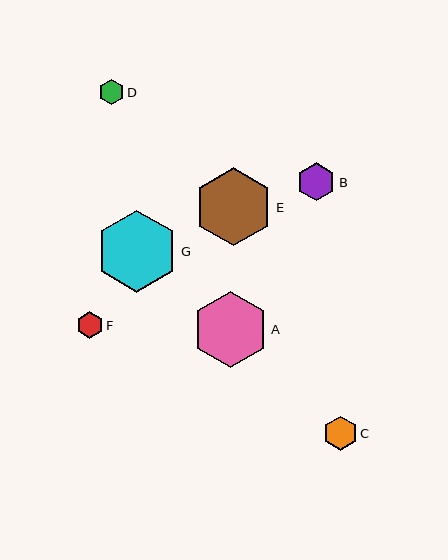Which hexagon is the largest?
Hexagon G is the largest with a size of approximately 82 pixels.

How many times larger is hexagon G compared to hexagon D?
Hexagon G is approximately 3.3 times the size of hexagon D.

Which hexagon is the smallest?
Hexagon D is the smallest with a size of approximately 25 pixels.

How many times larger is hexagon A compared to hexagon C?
Hexagon A is approximately 2.2 times the size of hexagon C.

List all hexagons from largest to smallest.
From largest to smallest: G, E, A, B, C, F, D.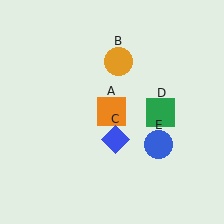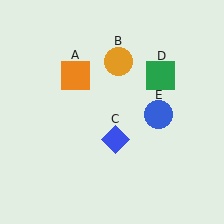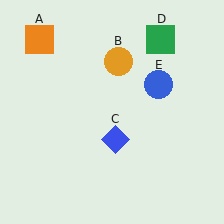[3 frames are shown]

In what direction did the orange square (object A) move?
The orange square (object A) moved up and to the left.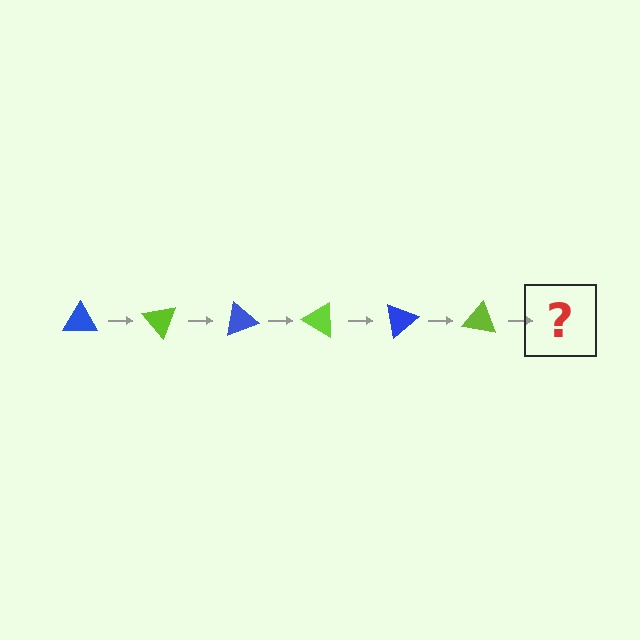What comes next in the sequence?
The next element should be a blue triangle, rotated 300 degrees from the start.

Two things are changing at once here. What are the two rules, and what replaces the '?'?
The two rules are that it rotates 50 degrees each step and the color cycles through blue and lime. The '?' should be a blue triangle, rotated 300 degrees from the start.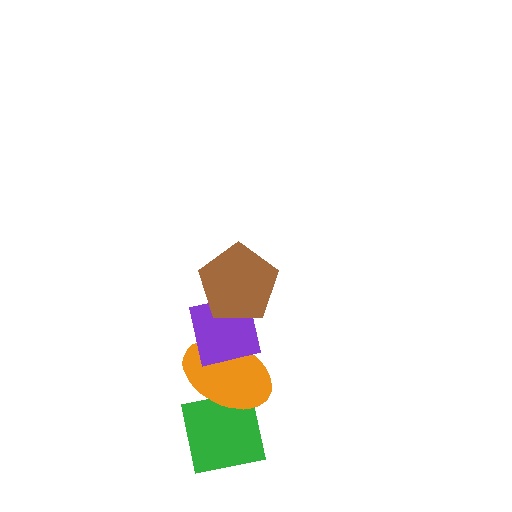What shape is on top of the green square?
The orange ellipse is on top of the green square.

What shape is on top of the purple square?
The brown pentagon is on top of the purple square.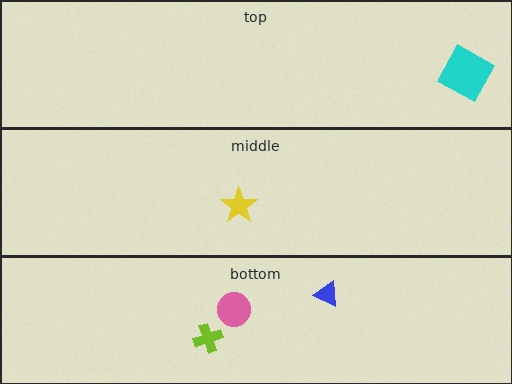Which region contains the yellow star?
The middle region.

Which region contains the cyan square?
The top region.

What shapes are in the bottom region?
The blue triangle, the pink circle, the lime cross.